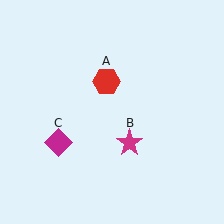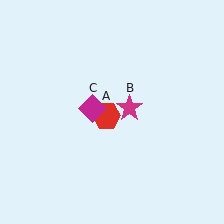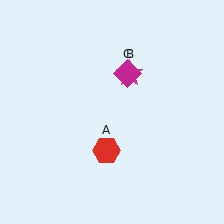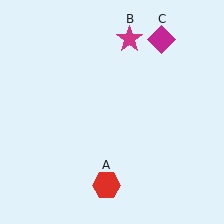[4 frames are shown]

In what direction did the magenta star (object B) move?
The magenta star (object B) moved up.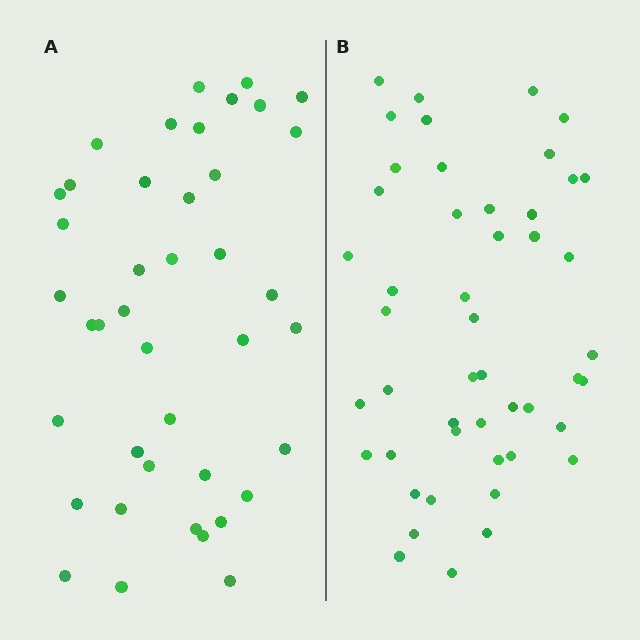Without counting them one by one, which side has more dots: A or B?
Region B (the right region) has more dots.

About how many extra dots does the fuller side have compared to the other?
Region B has roughly 8 or so more dots than region A.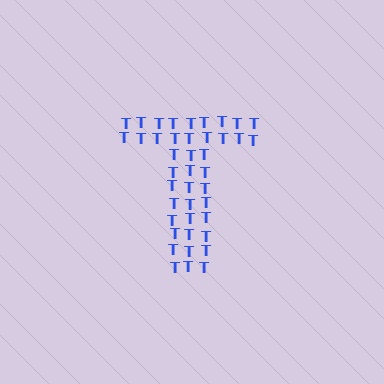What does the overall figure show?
The overall figure shows the letter T.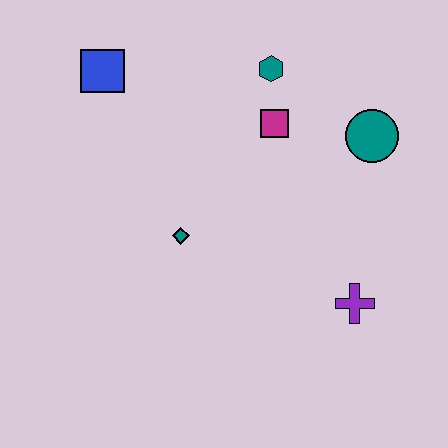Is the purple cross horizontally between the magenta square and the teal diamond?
No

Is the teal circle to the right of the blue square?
Yes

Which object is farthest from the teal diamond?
The teal circle is farthest from the teal diamond.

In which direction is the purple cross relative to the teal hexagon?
The purple cross is below the teal hexagon.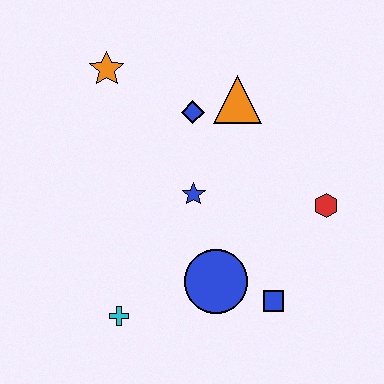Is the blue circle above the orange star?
No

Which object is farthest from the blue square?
The orange star is farthest from the blue square.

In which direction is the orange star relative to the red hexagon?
The orange star is to the left of the red hexagon.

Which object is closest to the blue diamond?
The orange triangle is closest to the blue diamond.